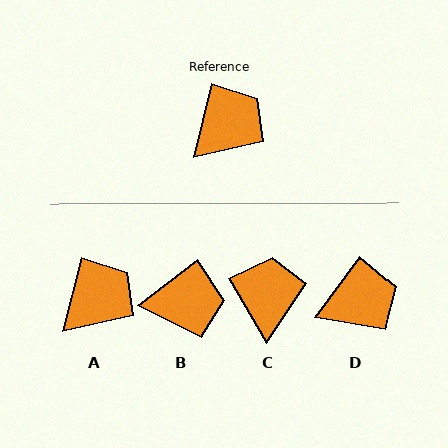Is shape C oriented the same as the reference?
No, it is off by about 44 degrees.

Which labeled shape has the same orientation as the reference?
A.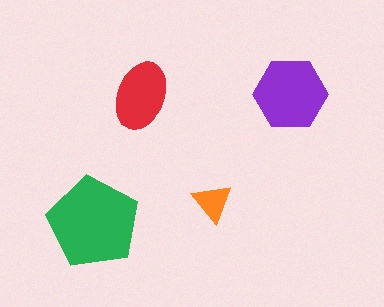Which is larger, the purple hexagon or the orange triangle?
The purple hexagon.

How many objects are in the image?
There are 4 objects in the image.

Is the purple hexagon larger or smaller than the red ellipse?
Larger.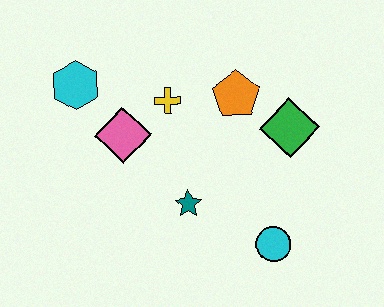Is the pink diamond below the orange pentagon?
Yes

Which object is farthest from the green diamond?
The cyan hexagon is farthest from the green diamond.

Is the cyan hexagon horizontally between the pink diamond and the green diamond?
No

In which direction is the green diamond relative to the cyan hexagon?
The green diamond is to the right of the cyan hexagon.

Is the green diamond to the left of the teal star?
No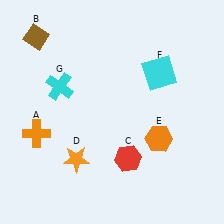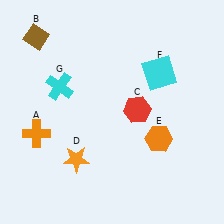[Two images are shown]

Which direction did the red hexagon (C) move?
The red hexagon (C) moved up.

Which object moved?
The red hexagon (C) moved up.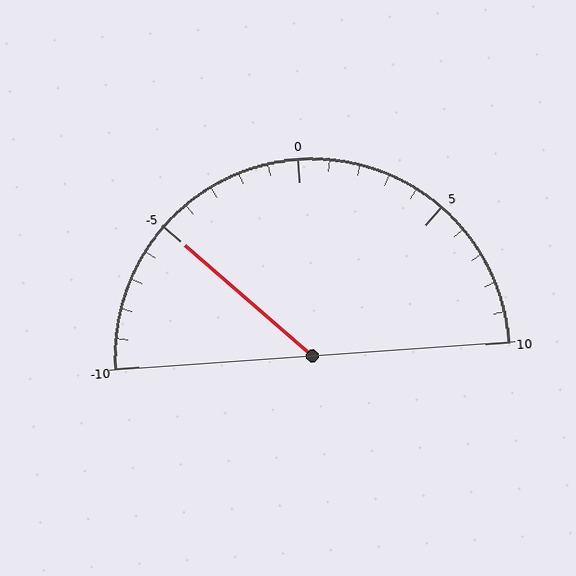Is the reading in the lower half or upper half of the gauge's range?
The reading is in the lower half of the range (-10 to 10).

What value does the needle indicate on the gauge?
The needle indicates approximately -5.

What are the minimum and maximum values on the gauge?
The gauge ranges from -10 to 10.